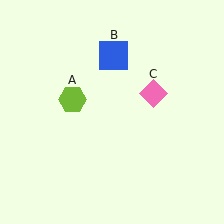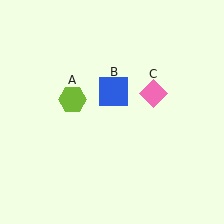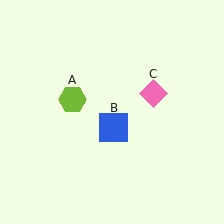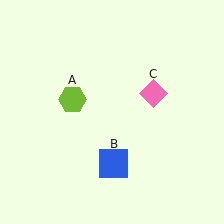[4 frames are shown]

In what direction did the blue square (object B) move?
The blue square (object B) moved down.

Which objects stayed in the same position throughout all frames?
Lime hexagon (object A) and pink diamond (object C) remained stationary.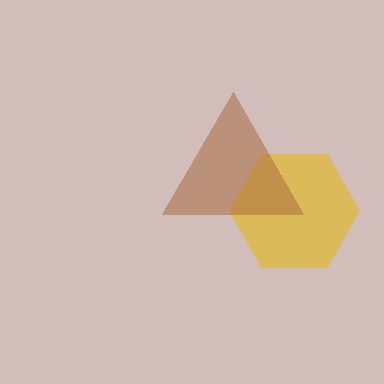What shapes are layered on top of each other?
The layered shapes are: a yellow hexagon, a brown triangle.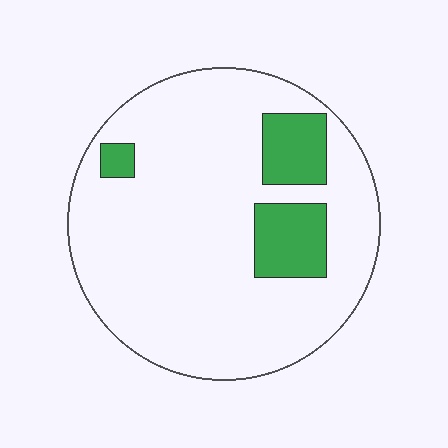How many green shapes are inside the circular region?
3.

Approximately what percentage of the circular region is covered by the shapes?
Approximately 15%.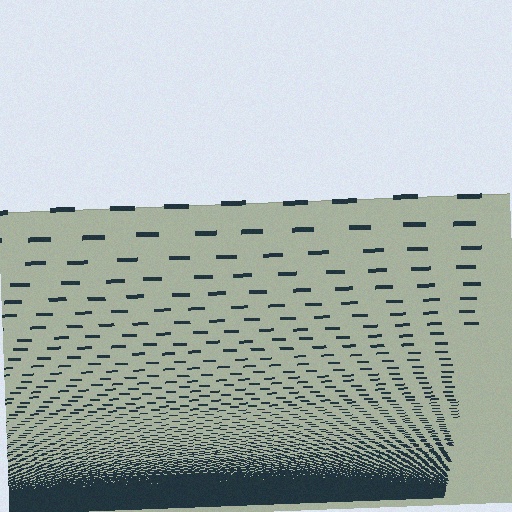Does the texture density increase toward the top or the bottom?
Density increases toward the bottom.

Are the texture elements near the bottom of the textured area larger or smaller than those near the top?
Smaller. The gradient is inverted — elements near the bottom are smaller and denser.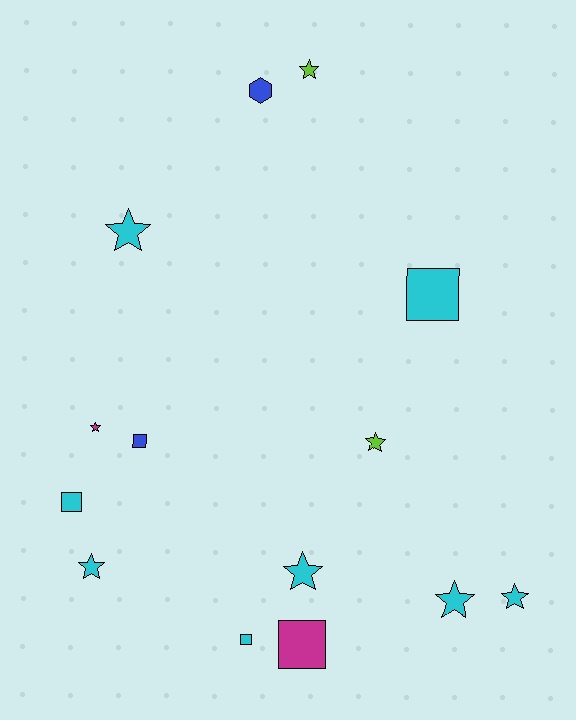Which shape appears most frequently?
Star, with 8 objects.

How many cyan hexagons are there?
There are no cyan hexagons.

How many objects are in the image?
There are 14 objects.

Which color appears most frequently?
Cyan, with 8 objects.